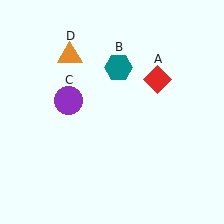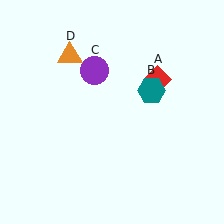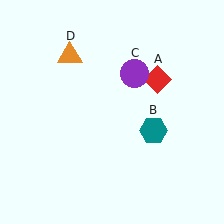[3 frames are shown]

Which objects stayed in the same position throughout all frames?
Red diamond (object A) and orange triangle (object D) remained stationary.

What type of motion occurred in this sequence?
The teal hexagon (object B), purple circle (object C) rotated clockwise around the center of the scene.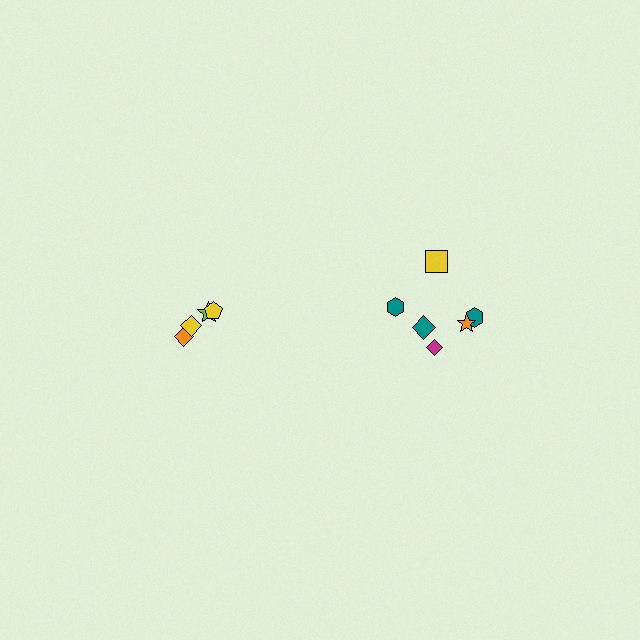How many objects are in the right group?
There are 6 objects.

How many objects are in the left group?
There are 4 objects.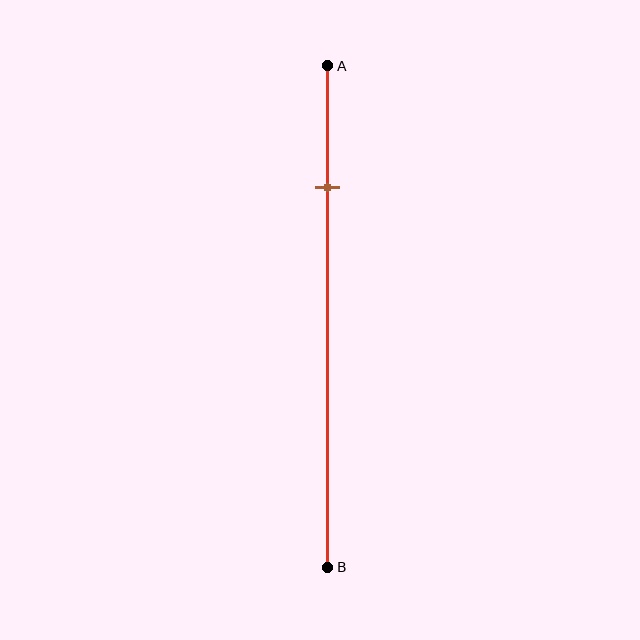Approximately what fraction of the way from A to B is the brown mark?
The brown mark is approximately 25% of the way from A to B.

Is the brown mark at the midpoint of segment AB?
No, the mark is at about 25% from A, not at the 50% midpoint.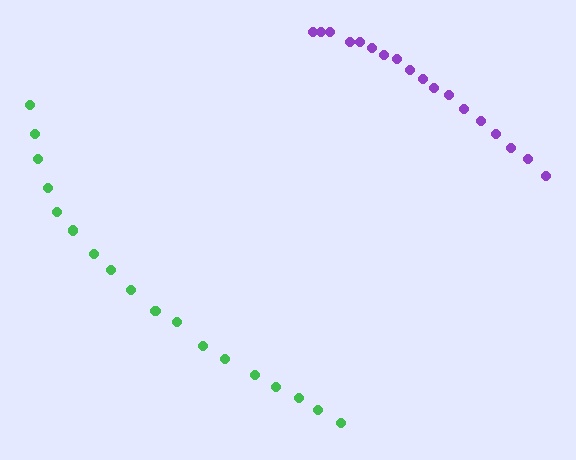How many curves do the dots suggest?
There are 2 distinct paths.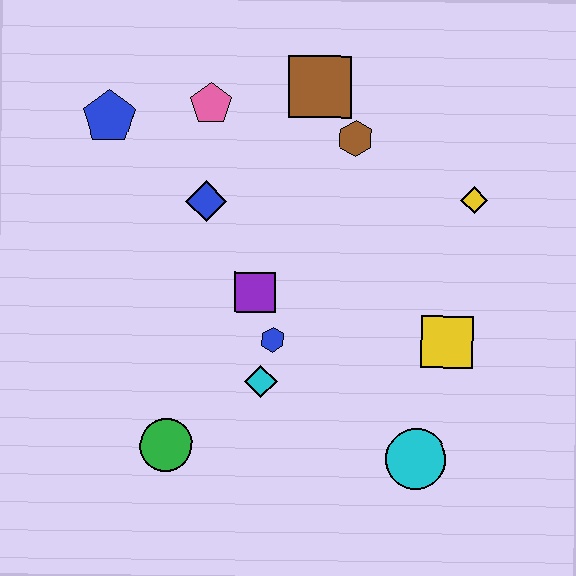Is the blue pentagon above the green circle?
Yes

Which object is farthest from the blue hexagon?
The blue pentagon is farthest from the blue hexagon.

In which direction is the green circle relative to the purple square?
The green circle is below the purple square.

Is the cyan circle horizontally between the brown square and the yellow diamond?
Yes